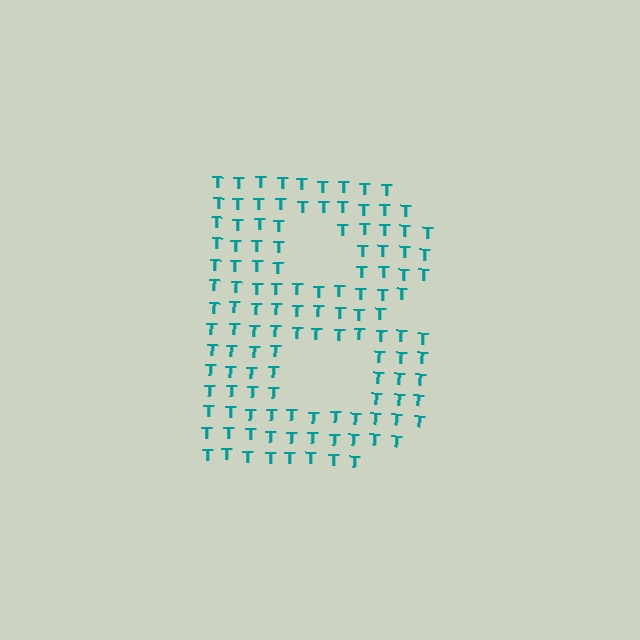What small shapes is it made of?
It is made of small letter T's.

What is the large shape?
The large shape is the letter B.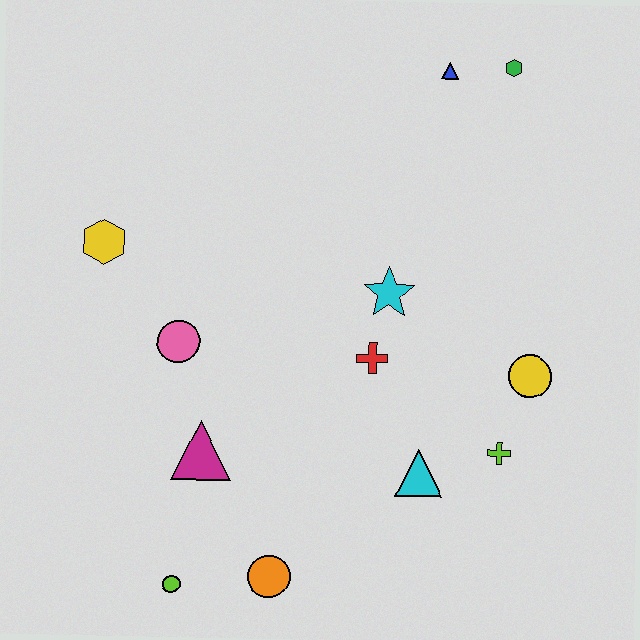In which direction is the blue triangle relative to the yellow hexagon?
The blue triangle is to the right of the yellow hexagon.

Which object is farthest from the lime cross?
The yellow hexagon is farthest from the lime cross.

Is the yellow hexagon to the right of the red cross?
No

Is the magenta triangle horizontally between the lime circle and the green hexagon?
Yes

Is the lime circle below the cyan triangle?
Yes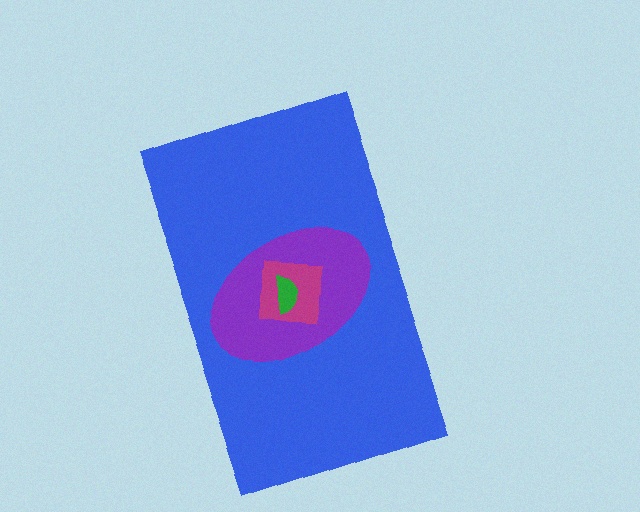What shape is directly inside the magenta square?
The green semicircle.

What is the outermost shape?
The blue rectangle.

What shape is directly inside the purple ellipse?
The magenta square.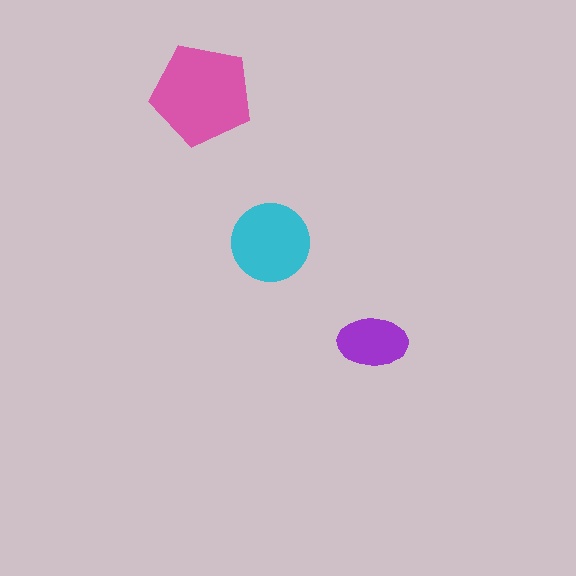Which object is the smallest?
The purple ellipse.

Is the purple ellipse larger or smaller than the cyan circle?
Smaller.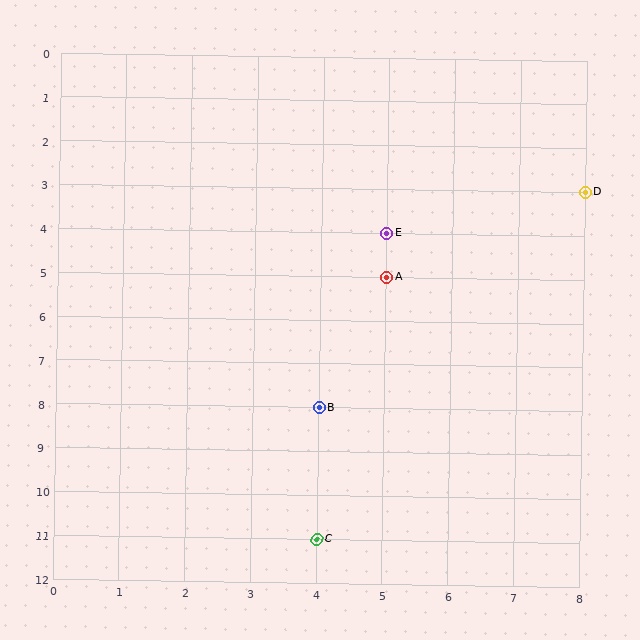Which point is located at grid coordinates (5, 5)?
Point A is at (5, 5).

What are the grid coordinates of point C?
Point C is at grid coordinates (4, 11).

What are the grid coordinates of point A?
Point A is at grid coordinates (5, 5).